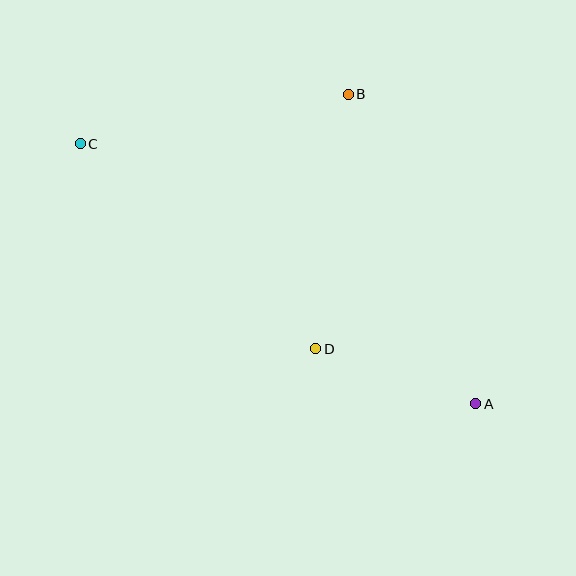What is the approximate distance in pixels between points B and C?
The distance between B and C is approximately 272 pixels.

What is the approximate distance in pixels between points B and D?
The distance between B and D is approximately 257 pixels.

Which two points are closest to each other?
Points A and D are closest to each other.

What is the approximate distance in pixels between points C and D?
The distance between C and D is approximately 312 pixels.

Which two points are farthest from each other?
Points A and C are farthest from each other.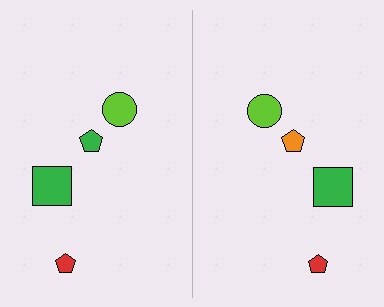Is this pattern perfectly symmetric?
No, the pattern is not perfectly symmetric. The orange pentagon on the right side breaks the symmetry — its mirror counterpart is green.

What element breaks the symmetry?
The orange pentagon on the right side breaks the symmetry — its mirror counterpart is green.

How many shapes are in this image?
There are 8 shapes in this image.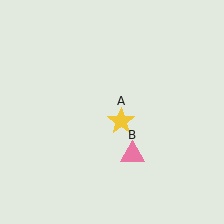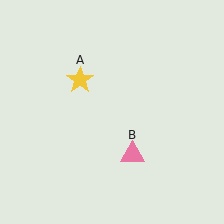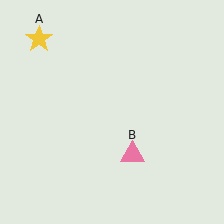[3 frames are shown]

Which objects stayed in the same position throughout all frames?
Pink triangle (object B) remained stationary.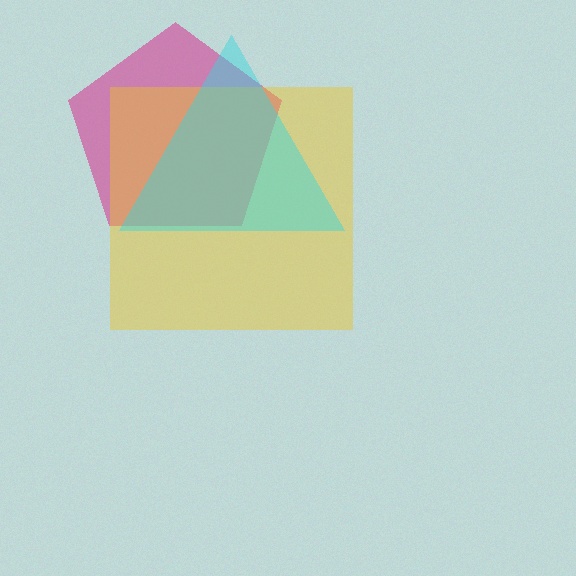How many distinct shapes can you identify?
There are 3 distinct shapes: a magenta pentagon, a yellow square, a cyan triangle.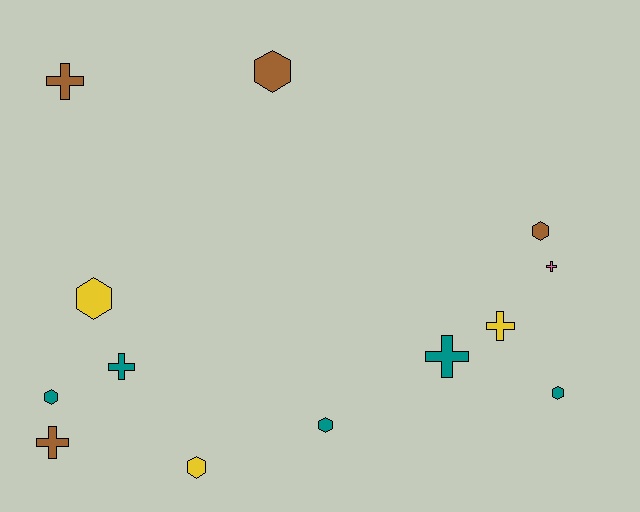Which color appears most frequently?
Teal, with 5 objects.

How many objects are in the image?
There are 13 objects.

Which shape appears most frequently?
Hexagon, with 7 objects.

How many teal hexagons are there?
There are 3 teal hexagons.